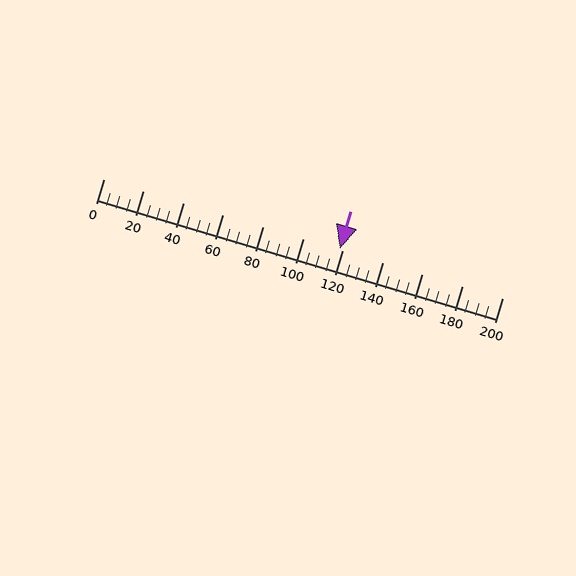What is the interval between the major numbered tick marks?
The major tick marks are spaced 20 units apart.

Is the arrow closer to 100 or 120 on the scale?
The arrow is closer to 120.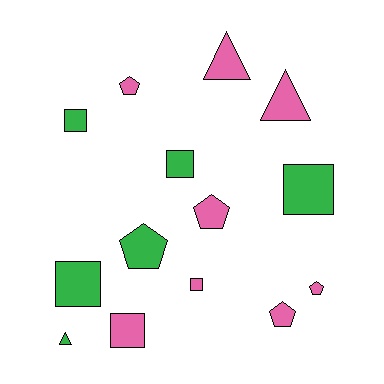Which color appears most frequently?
Pink, with 8 objects.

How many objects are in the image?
There are 14 objects.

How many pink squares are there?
There are 2 pink squares.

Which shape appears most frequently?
Square, with 6 objects.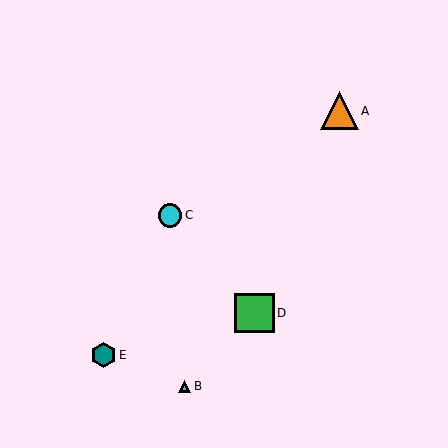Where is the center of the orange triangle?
The center of the orange triangle is at (339, 111).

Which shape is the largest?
The green square (labeled D) is the largest.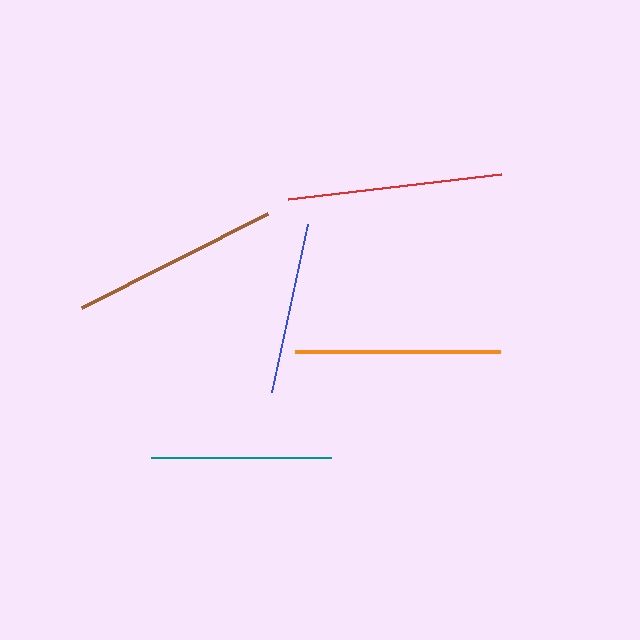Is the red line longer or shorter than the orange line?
The red line is longer than the orange line.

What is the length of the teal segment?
The teal segment is approximately 180 pixels long.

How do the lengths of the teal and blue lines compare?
The teal and blue lines are approximately the same length.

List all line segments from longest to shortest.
From longest to shortest: red, brown, orange, teal, blue.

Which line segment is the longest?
The red line is the longest at approximately 214 pixels.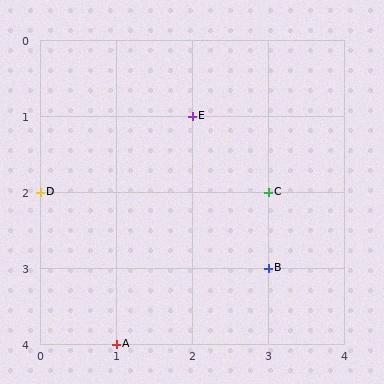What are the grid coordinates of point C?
Point C is at grid coordinates (3, 2).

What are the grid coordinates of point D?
Point D is at grid coordinates (0, 2).